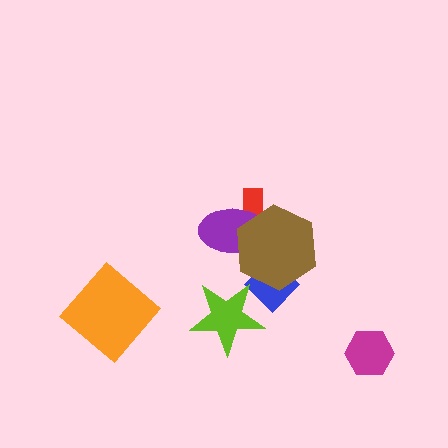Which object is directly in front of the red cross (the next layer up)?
The purple ellipse is directly in front of the red cross.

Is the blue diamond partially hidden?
Yes, it is partially covered by another shape.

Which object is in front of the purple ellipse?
The brown hexagon is in front of the purple ellipse.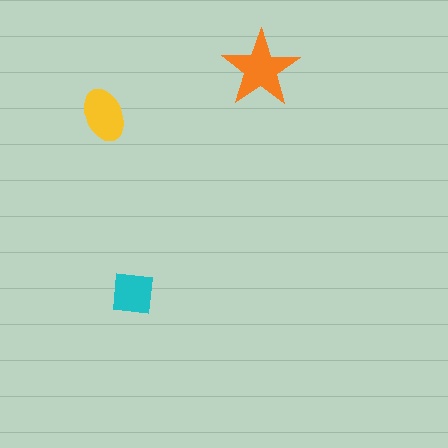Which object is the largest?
The orange star.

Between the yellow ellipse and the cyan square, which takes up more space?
The yellow ellipse.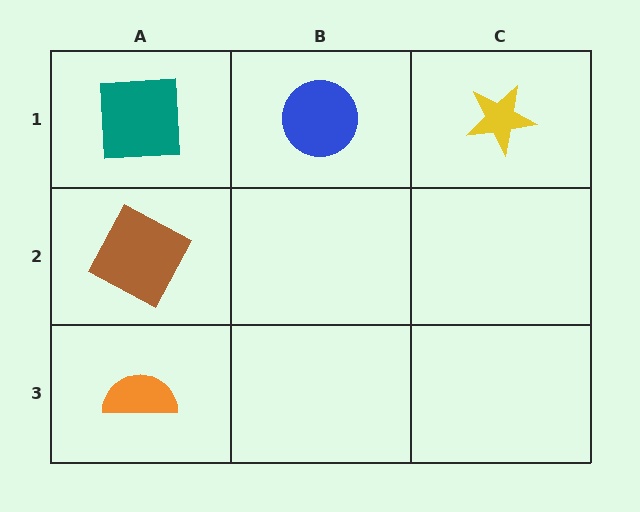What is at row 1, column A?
A teal square.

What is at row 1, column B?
A blue circle.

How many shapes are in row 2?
1 shape.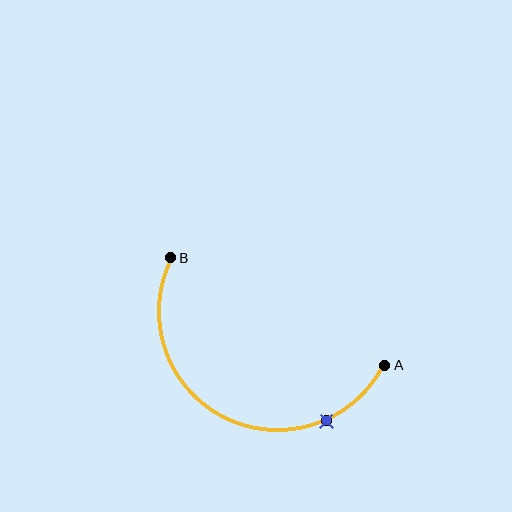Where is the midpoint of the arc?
The arc midpoint is the point on the curve farthest from the straight line joining A and B. It sits below that line.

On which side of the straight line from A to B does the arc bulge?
The arc bulges below the straight line connecting A and B.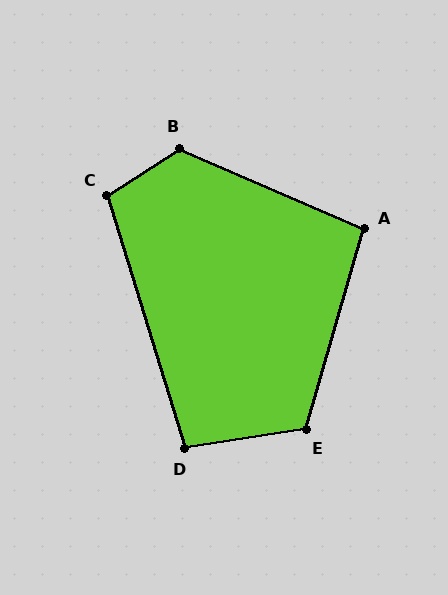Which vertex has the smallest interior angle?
A, at approximately 98 degrees.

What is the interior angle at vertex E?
Approximately 115 degrees (obtuse).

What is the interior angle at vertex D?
Approximately 99 degrees (obtuse).